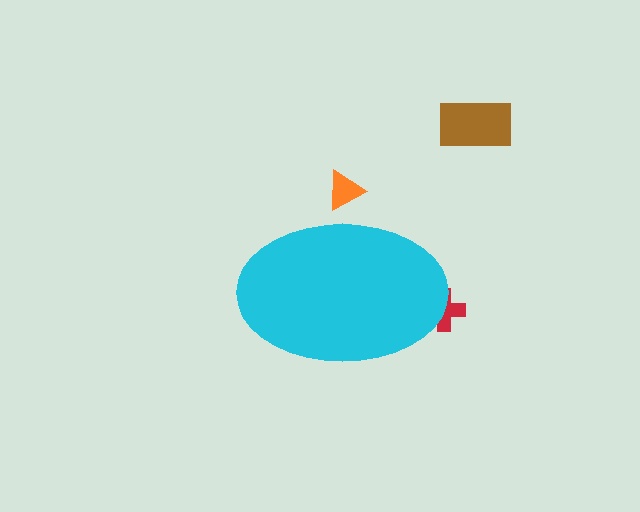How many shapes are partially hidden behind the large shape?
2 shapes are partially hidden.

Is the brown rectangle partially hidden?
No, the brown rectangle is fully visible.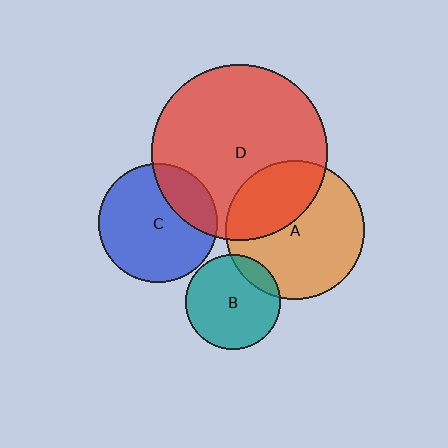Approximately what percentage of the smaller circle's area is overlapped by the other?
Approximately 25%.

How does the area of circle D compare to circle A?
Approximately 1.6 times.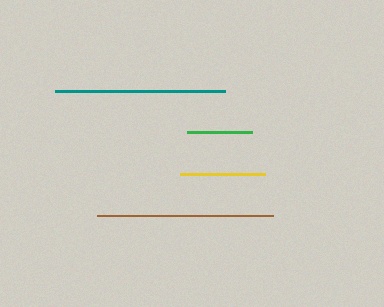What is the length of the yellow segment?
The yellow segment is approximately 84 pixels long.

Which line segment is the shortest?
The green line is the shortest at approximately 65 pixels.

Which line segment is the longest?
The brown line is the longest at approximately 176 pixels.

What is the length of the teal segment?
The teal segment is approximately 170 pixels long.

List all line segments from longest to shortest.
From longest to shortest: brown, teal, yellow, green.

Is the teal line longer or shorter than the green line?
The teal line is longer than the green line.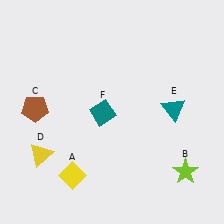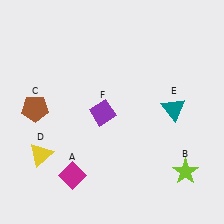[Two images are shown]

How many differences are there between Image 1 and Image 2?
There are 2 differences between the two images.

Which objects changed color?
A changed from yellow to magenta. F changed from teal to purple.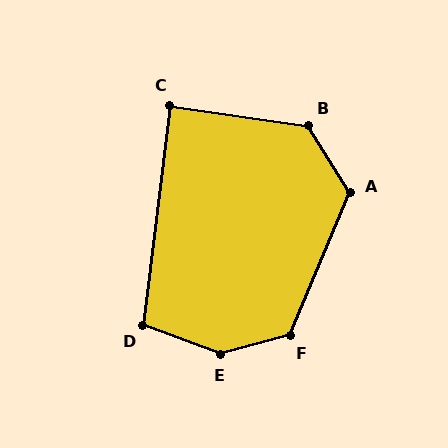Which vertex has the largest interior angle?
E, at approximately 145 degrees.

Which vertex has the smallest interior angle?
C, at approximately 89 degrees.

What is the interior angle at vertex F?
Approximately 127 degrees (obtuse).